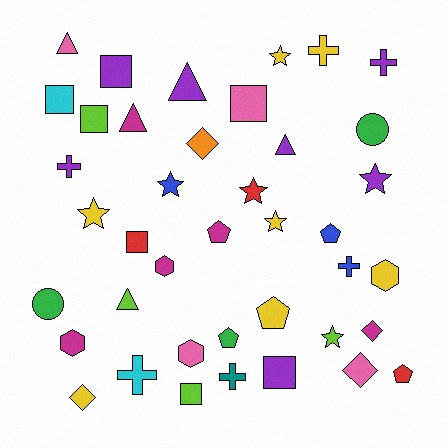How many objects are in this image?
There are 40 objects.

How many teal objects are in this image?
There is 1 teal object.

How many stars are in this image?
There are 7 stars.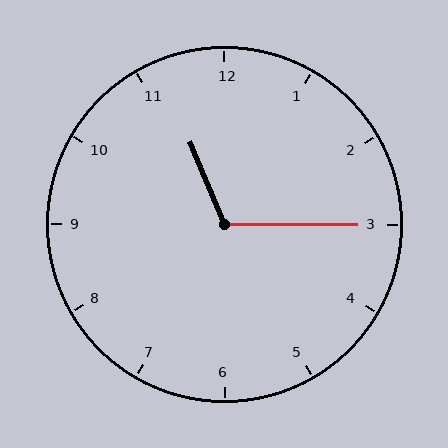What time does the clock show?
11:15.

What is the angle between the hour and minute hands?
Approximately 112 degrees.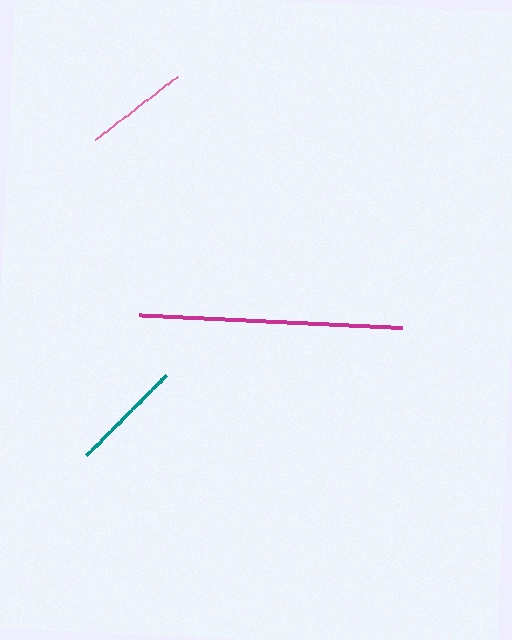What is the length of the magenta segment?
The magenta segment is approximately 263 pixels long.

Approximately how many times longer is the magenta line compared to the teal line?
The magenta line is approximately 2.3 times the length of the teal line.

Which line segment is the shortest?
The pink line is the shortest at approximately 104 pixels.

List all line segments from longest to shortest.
From longest to shortest: magenta, teal, pink.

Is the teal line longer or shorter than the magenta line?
The magenta line is longer than the teal line.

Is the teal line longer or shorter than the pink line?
The teal line is longer than the pink line.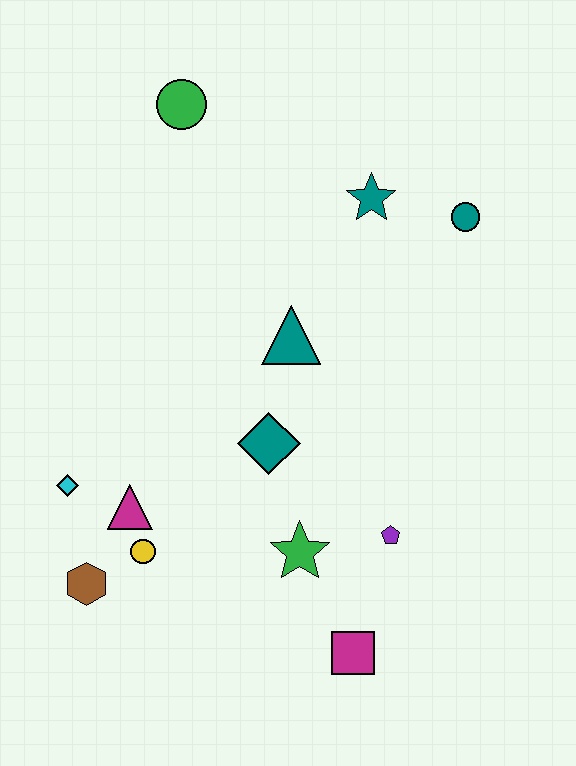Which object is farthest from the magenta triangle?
The teal circle is farthest from the magenta triangle.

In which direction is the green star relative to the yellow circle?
The green star is to the right of the yellow circle.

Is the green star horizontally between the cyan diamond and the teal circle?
Yes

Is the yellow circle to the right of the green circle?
No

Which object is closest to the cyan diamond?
The magenta triangle is closest to the cyan diamond.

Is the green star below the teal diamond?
Yes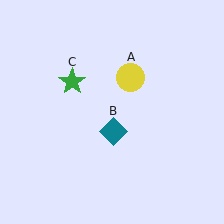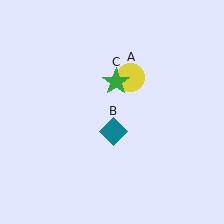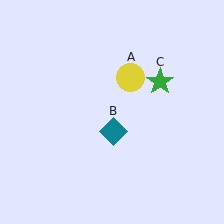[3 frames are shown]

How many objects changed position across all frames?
1 object changed position: green star (object C).